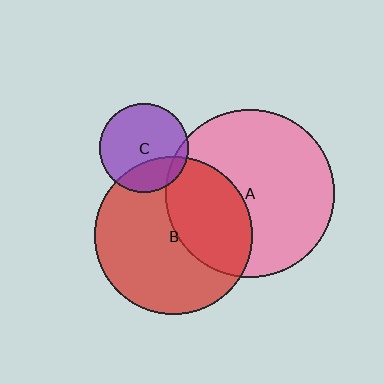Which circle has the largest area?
Circle A (pink).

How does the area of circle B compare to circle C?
Approximately 3.2 times.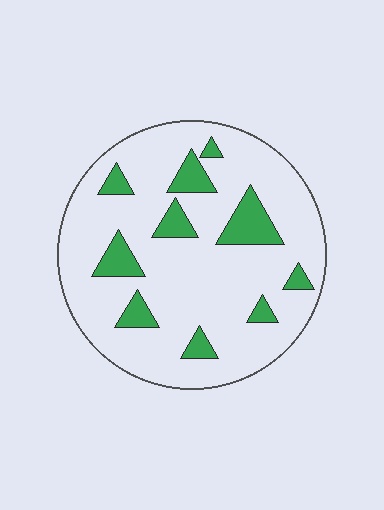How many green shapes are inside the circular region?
10.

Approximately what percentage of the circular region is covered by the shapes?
Approximately 15%.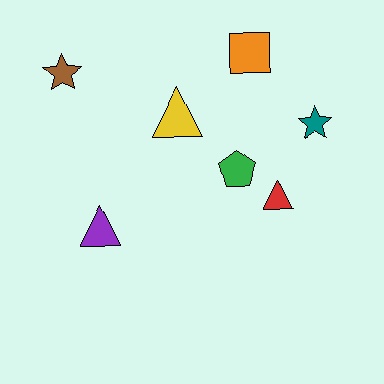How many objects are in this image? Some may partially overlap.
There are 7 objects.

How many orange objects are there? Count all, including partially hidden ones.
There is 1 orange object.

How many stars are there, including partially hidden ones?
There are 2 stars.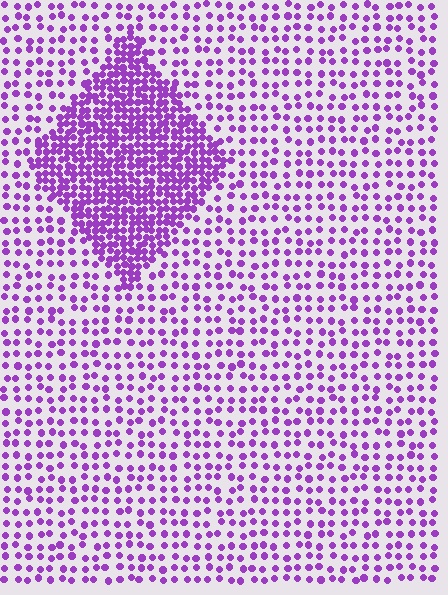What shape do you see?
I see a diamond.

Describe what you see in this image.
The image contains small purple elements arranged at two different densities. A diamond-shaped region is visible where the elements are more densely packed than the surrounding area.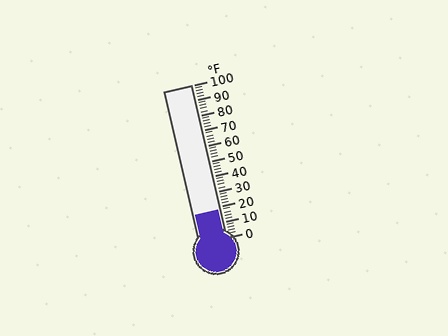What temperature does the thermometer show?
The thermometer shows approximately 18°F.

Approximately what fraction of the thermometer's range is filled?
The thermometer is filled to approximately 20% of its range.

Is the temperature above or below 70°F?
The temperature is below 70°F.